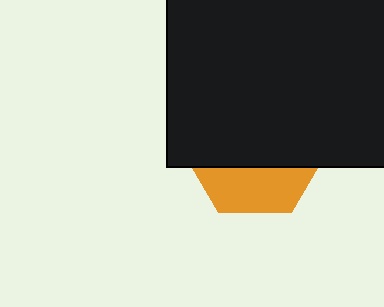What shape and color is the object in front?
The object in front is a black rectangle.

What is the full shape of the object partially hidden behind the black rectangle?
The partially hidden object is an orange hexagon.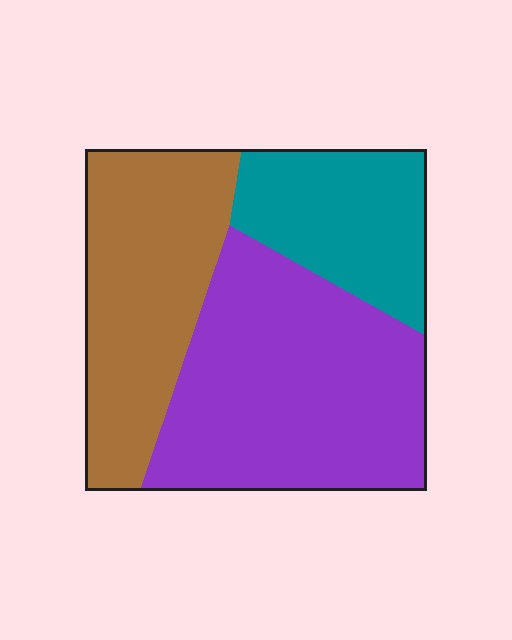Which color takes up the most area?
Purple, at roughly 45%.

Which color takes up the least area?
Teal, at roughly 20%.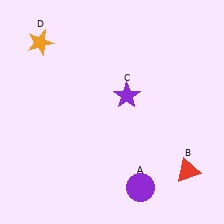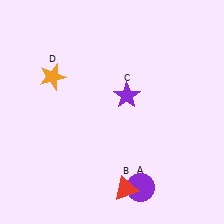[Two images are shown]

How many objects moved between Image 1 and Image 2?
2 objects moved between the two images.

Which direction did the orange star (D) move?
The orange star (D) moved down.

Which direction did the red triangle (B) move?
The red triangle (B) moved left.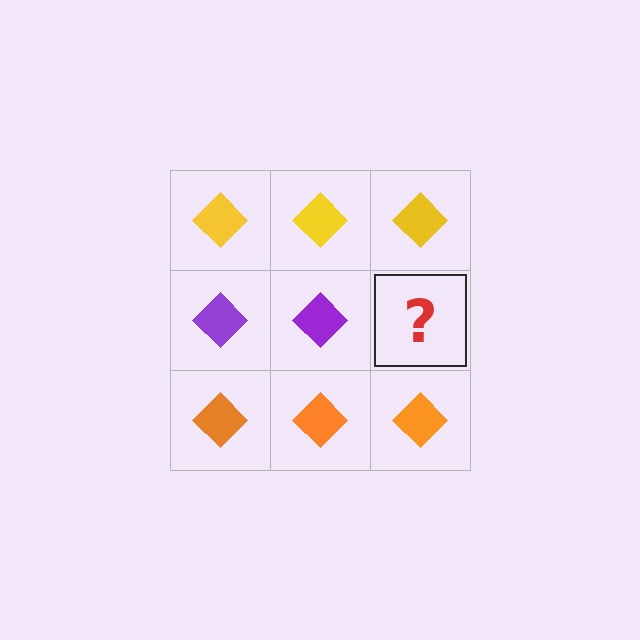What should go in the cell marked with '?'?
The missing cell should contain a purple diamond.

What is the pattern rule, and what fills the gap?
The rule is that each row has a consistent color. The gap should be filled with a purple diamond.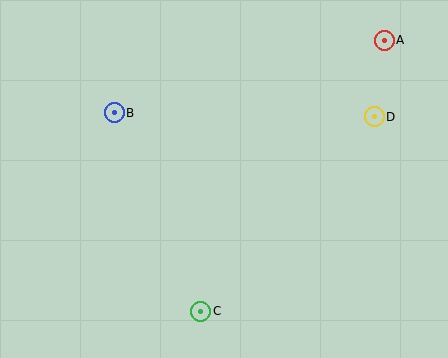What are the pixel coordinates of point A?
Point A is at (384, 40).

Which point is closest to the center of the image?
Point B at (114, 113) is closest to the center.